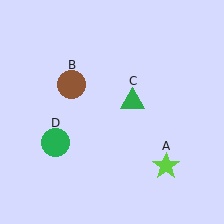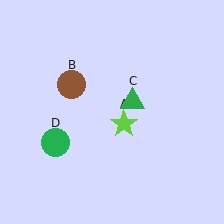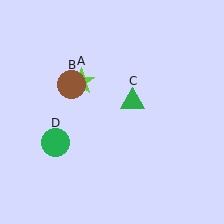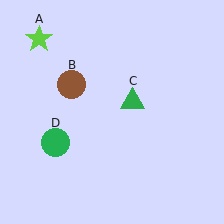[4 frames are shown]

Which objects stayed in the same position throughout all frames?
Brown circle (object B) and green triangle (object C) and green circle (object D) remained stationary.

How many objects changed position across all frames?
1 object changed position: lime star (object A).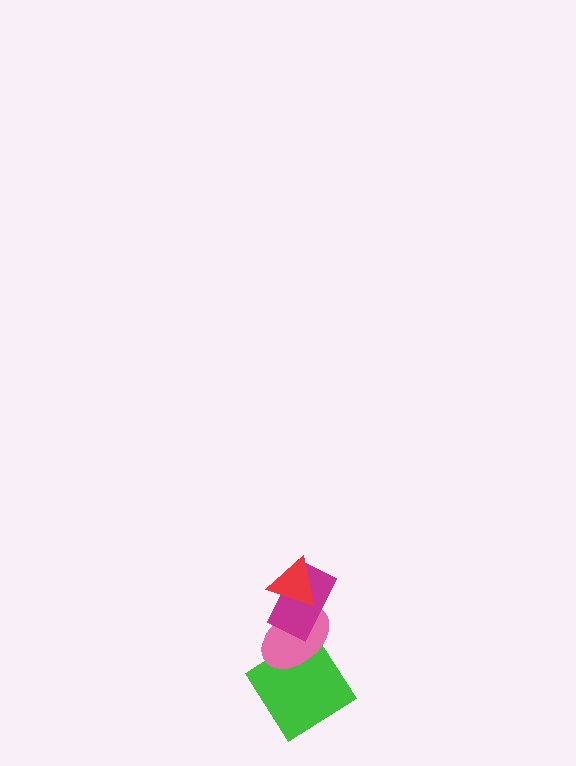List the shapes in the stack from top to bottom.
From top to bottom: the red triangle, the magenta rectangle, the pink ellipse, the green diamond.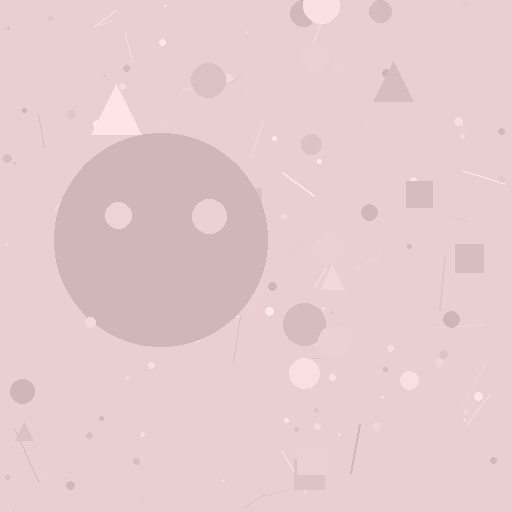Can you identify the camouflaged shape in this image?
The camouflaged shape is a circle.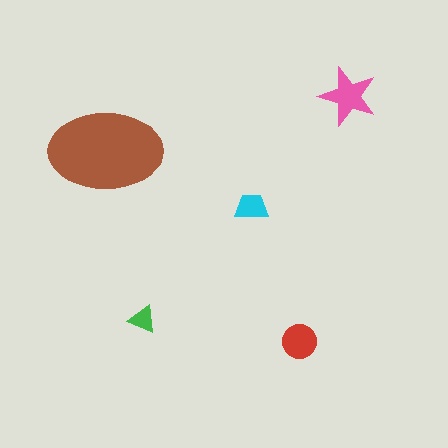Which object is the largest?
The brown ellipse.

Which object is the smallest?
The green triangle.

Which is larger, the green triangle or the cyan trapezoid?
The cyan trapezoid.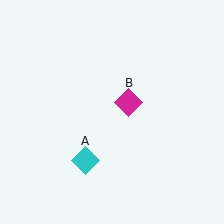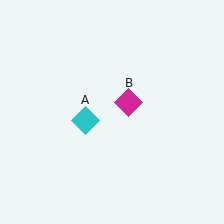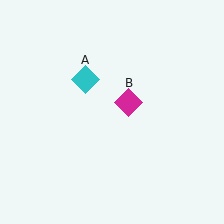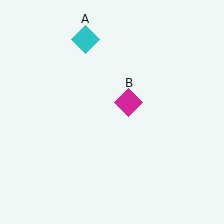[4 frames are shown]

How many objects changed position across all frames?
1 object changed position: cyan diamond (object A).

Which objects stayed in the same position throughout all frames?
Magenta diamond (object B) remained stationary.